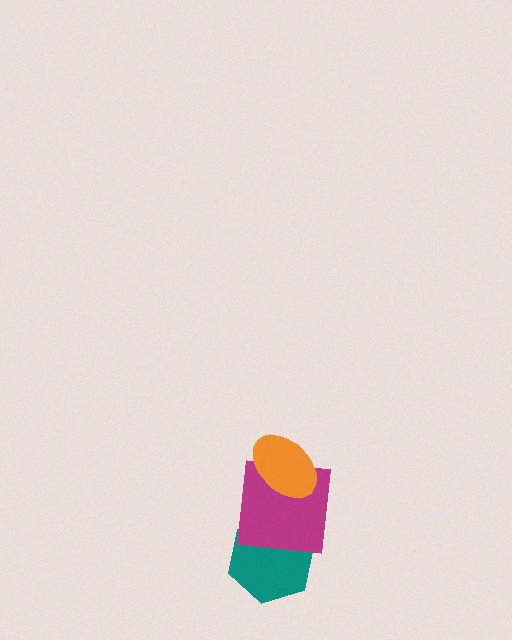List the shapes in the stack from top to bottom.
From top to bottom: the orange ellipse, the magenta square, the teal hexagon.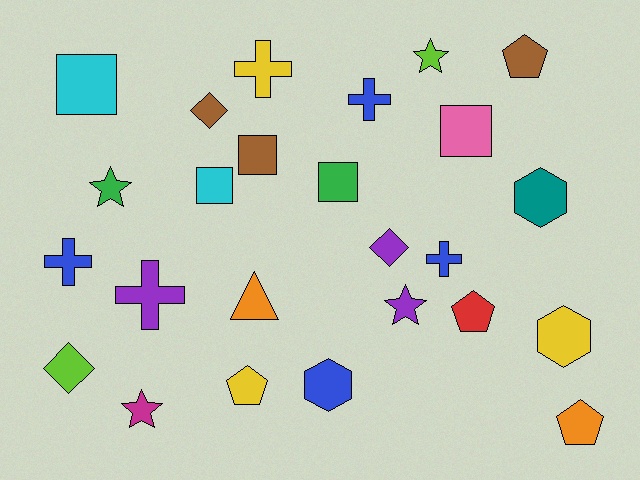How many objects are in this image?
There are 25 objects.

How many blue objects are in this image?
There are 4 blue objects.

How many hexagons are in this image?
There are 3 hexagons.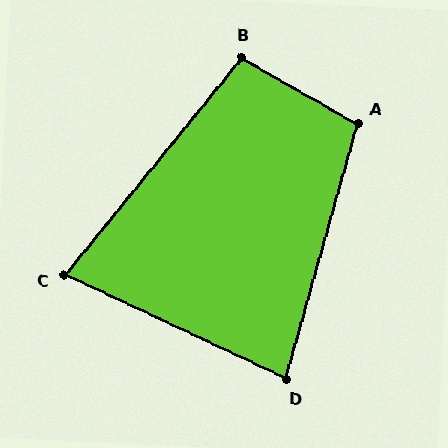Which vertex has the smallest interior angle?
C, at approximately 76 degrees.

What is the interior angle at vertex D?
Approximately 80 degrees (acute).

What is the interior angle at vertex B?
Approximately 100 degrees (obtuse).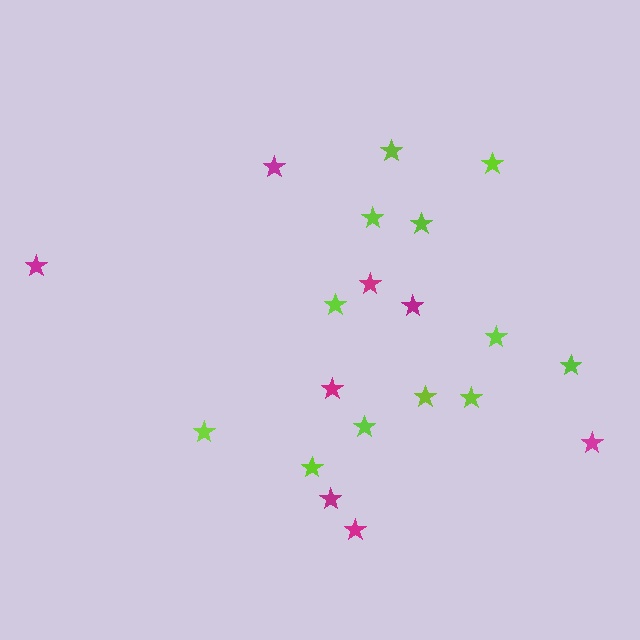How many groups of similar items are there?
There are 2 groups: one group of magenta stars (8) and one group of lime stars (12).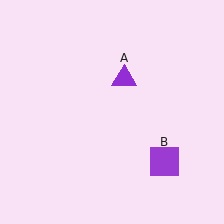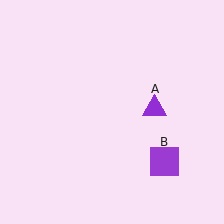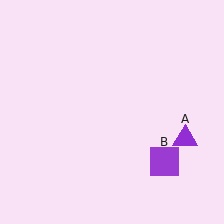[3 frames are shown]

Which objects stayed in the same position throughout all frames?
Purple square (object B) remained stationary.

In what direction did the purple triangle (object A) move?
The purple triangle (object A) moved down and to the right.